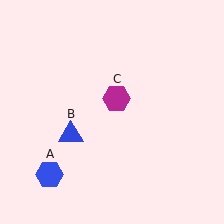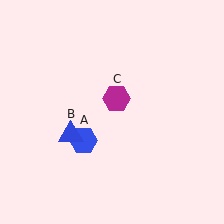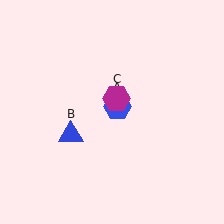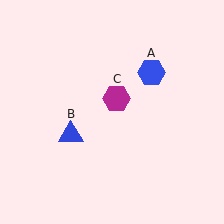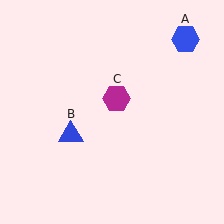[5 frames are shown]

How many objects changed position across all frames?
1 object changed position: blue hexagon (object A).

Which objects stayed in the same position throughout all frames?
Blue triangle (object B) and magenta hexagon (object C) remained stationary.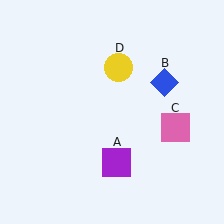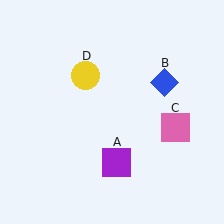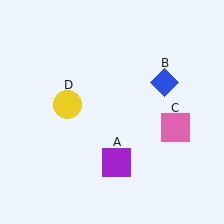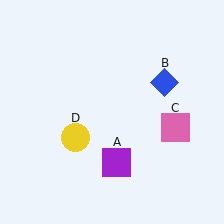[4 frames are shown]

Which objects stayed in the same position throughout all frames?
Purple square (object A) and blue diamond (object B) and pink square (object C) remained stationary.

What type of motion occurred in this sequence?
The yellow circle (object D) rotated counterclockwise around the center of the scene.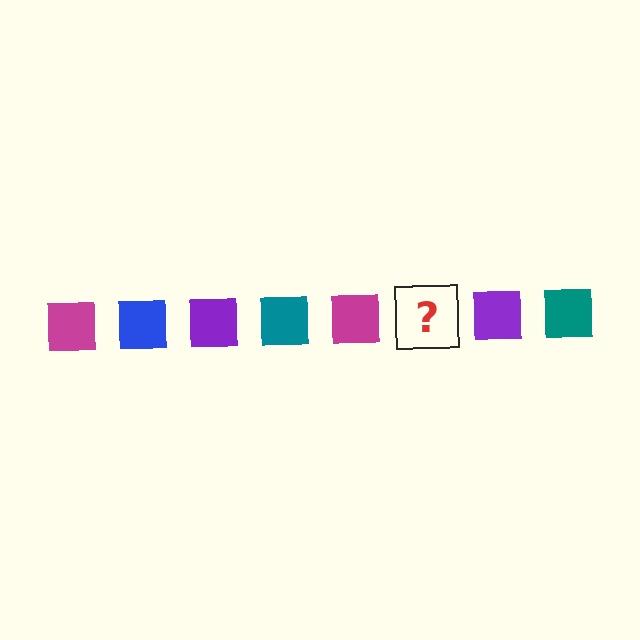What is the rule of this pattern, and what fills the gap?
The rule is that the pattern cycles through magenta, blue, purple, teal squares. The gap should be filled with a blue square.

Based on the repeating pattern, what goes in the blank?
The blank should be a blue square.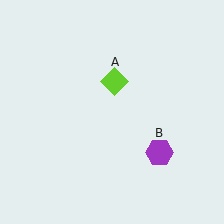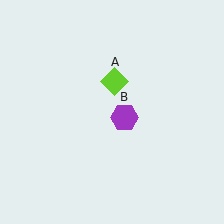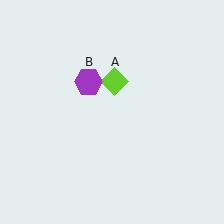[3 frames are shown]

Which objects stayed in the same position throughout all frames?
Lime diamond (object A) remained stationary.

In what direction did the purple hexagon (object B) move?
The purple hexagon (object B) moved up and to the left.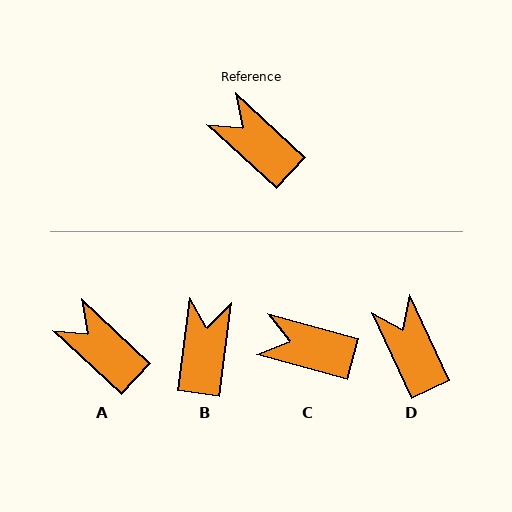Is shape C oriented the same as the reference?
No, it is off by about 27 degrees.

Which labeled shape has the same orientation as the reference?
A.